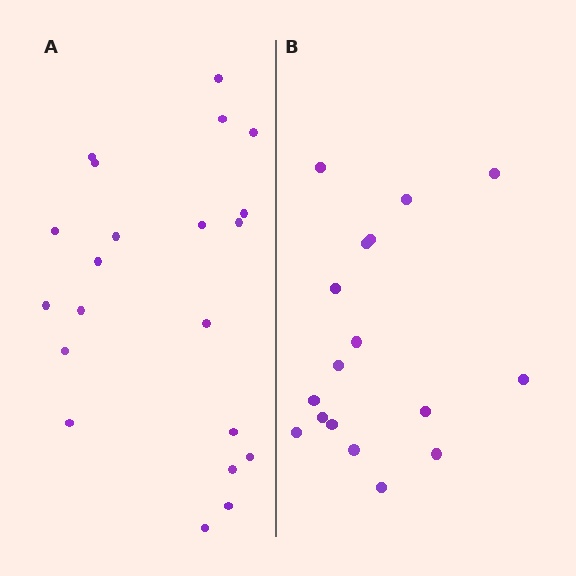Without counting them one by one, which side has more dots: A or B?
Region A (the left region) has more dots.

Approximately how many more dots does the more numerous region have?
Region A has about 4 more dots than region B.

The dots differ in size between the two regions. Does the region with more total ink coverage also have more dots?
No. Region B has more total ink coverage because its dots are larger, but region A actually contains more individual dots. Total area can be misleading — the number of items is what matters here.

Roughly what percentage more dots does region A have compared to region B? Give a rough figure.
About 25% more.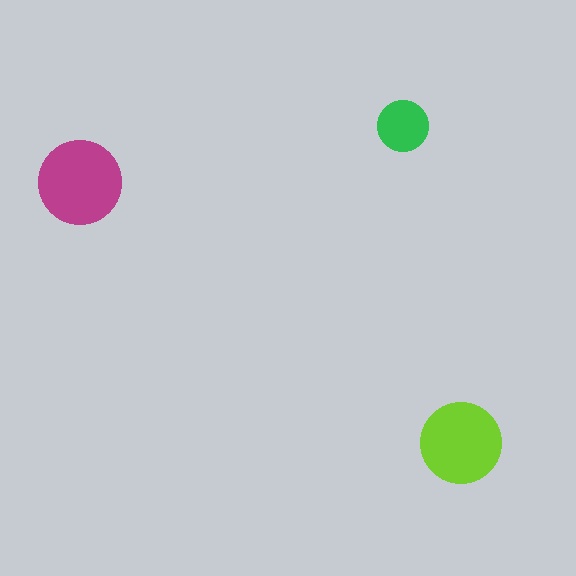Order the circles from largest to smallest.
the magenta one, the lime one, the green one.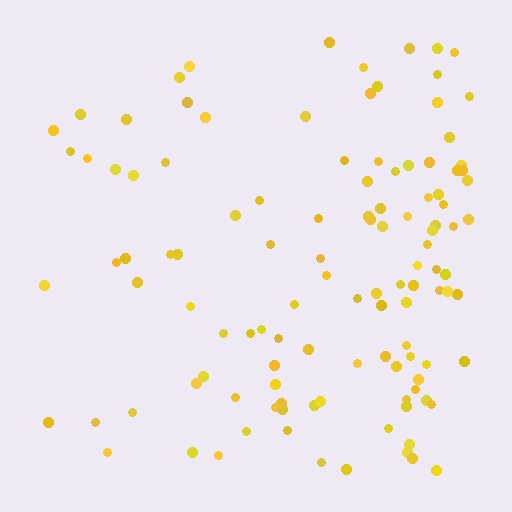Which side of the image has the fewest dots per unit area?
The left.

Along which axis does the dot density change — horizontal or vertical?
Horizontal.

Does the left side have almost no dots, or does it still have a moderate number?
Still a moderate number, just noticeably fewer than the right.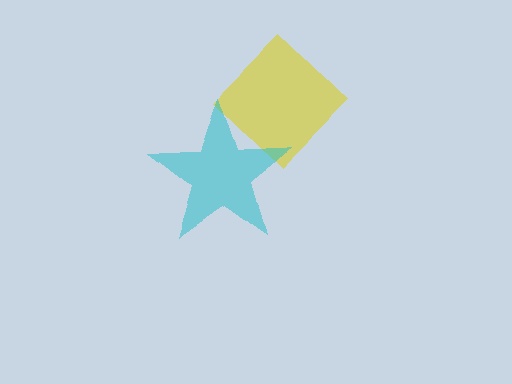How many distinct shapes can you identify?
There are 2 distinct shapes: a yellow diamond, a cyan star.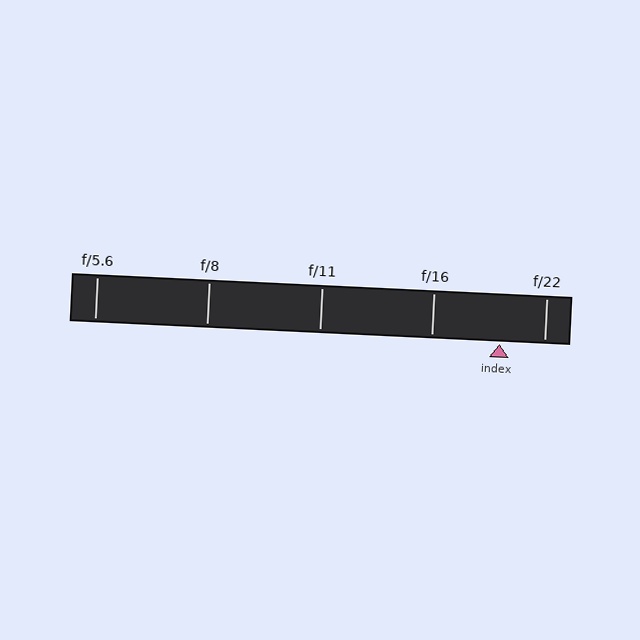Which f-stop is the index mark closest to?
The index mark is closest to f/22.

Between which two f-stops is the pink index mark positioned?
The index mark is between f/16 and f/22.